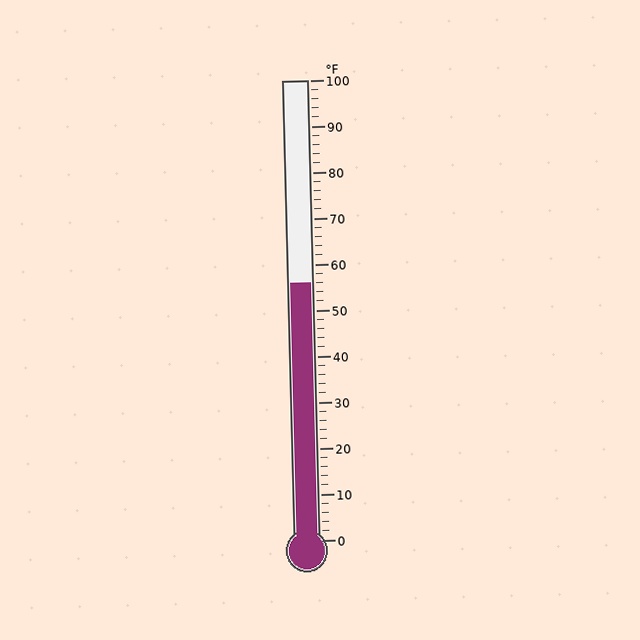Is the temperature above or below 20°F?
The temperature is above 20°F.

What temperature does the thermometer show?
The thermometer shows approximately 56°F.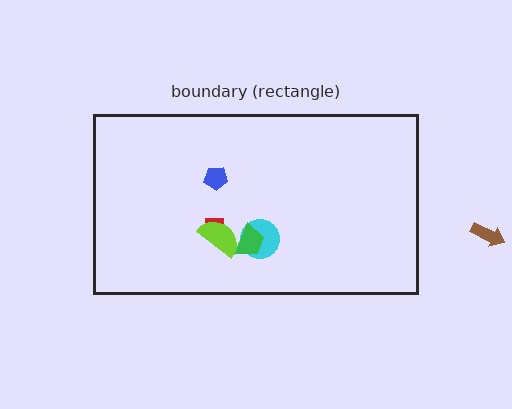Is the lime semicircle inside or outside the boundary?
Inside.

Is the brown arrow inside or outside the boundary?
Outside.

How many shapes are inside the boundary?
5 inside, 1 outside.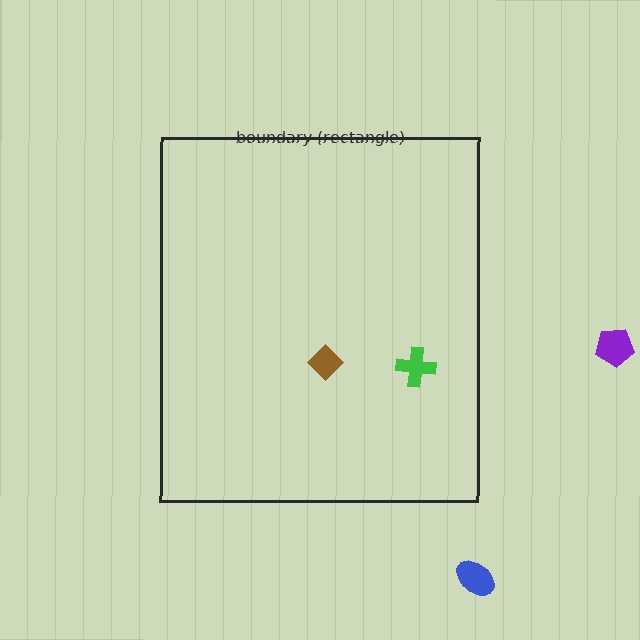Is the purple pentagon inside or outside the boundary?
Outside.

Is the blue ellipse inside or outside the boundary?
Outside.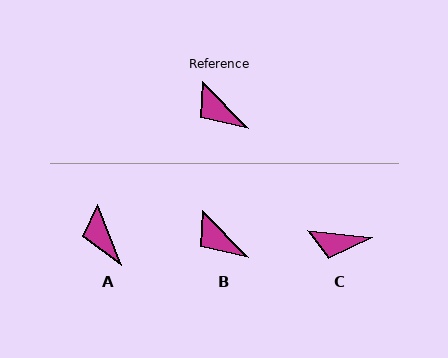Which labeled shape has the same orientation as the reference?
B.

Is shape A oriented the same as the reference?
No, it is off by about 23 degrees.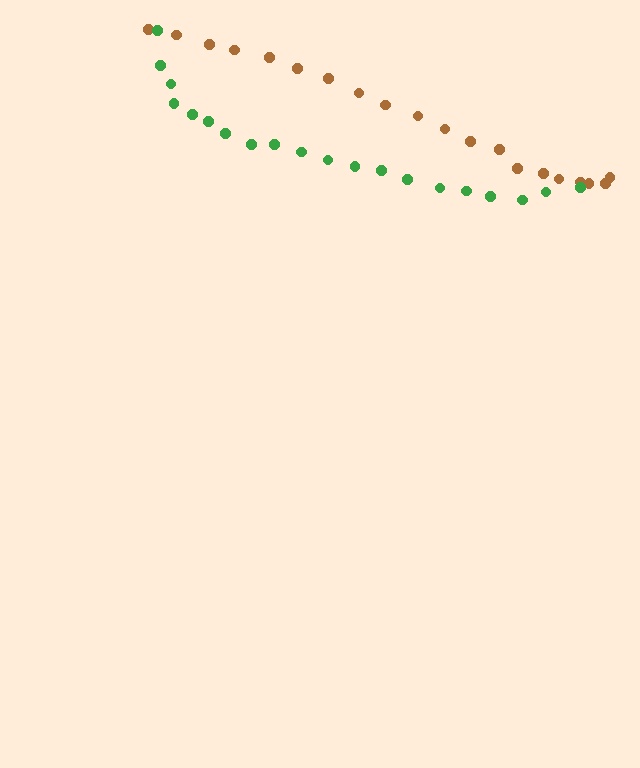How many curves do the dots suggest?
There are 2 distinct paths.